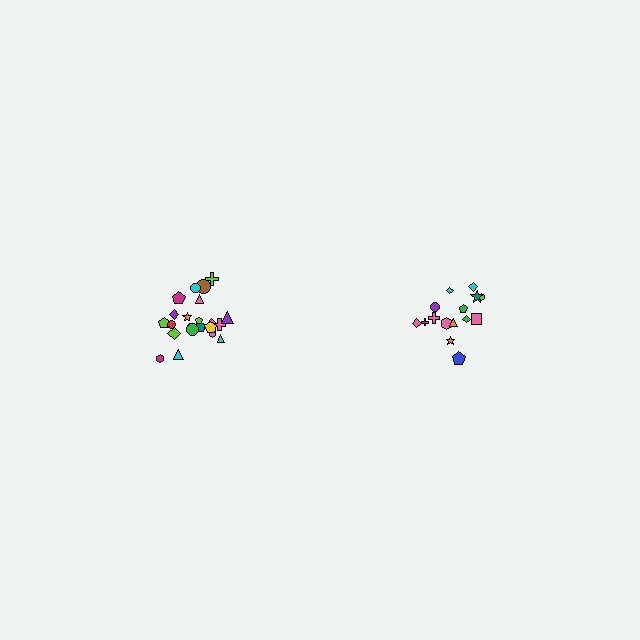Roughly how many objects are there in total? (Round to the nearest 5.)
Roughly 35 objects in total.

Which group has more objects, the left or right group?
The left group.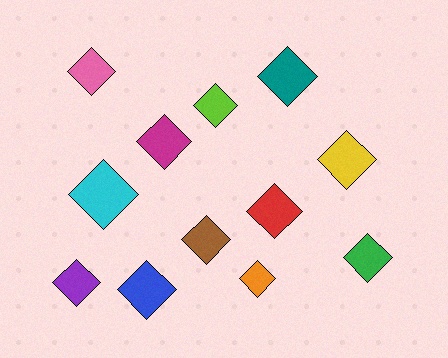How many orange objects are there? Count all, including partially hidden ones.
There is 1 orange object.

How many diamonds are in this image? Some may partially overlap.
There are 12 diamonds.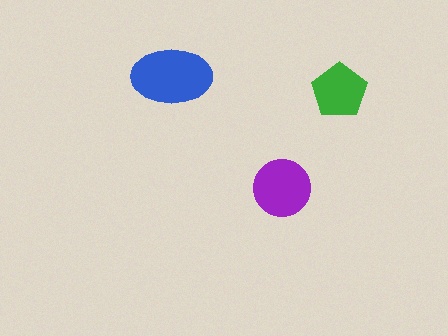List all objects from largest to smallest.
The blue ellipse, the purple circle, the green pentagon.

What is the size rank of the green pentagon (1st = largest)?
3rd.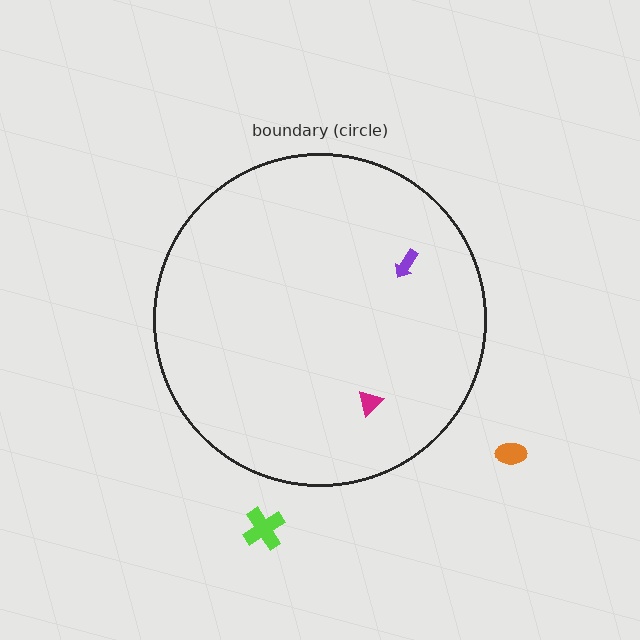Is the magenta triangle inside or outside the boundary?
Inside.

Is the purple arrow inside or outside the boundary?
Inside.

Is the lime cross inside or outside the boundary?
Outside.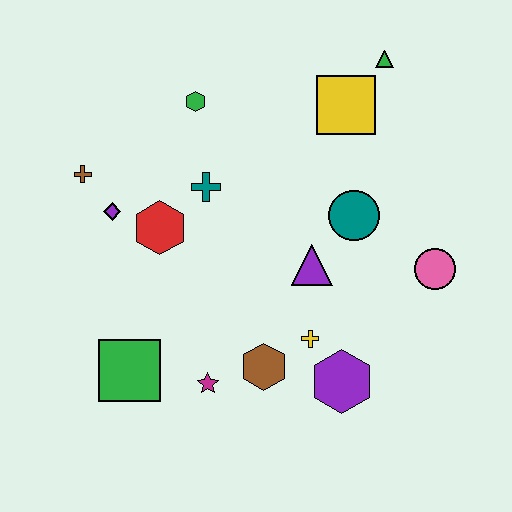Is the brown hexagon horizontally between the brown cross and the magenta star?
No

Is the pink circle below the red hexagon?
Yes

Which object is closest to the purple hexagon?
The yellow cross is closest to the purple hexagon.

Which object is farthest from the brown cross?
The pink circle is farthest from the brown cross.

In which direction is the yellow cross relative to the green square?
The yellow cross is to the right of the green square.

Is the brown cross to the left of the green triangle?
Yes